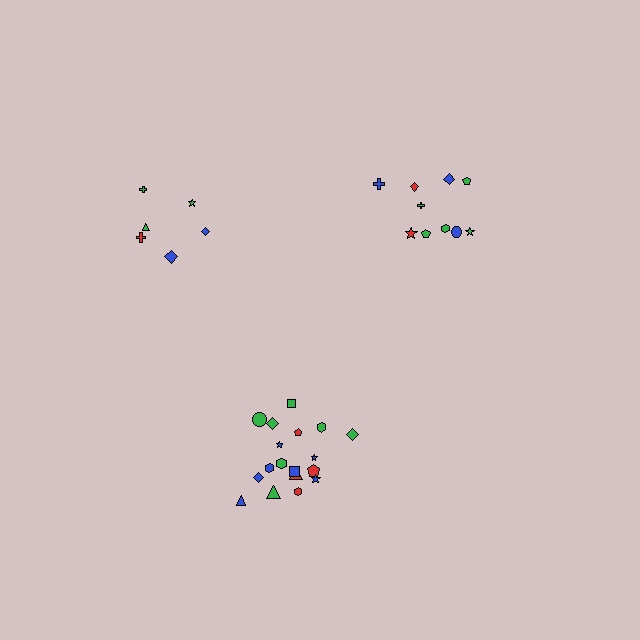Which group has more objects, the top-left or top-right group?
The top-right group.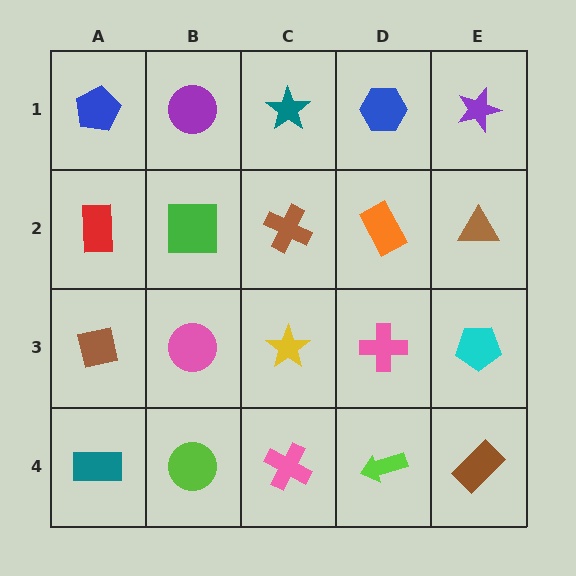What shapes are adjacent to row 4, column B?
A pink circle (row 3, column B), a teal rectangle (row 4, column A), a pink cross (row 4, column C).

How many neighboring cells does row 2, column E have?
3.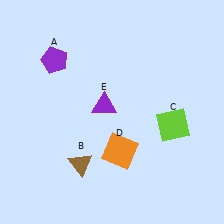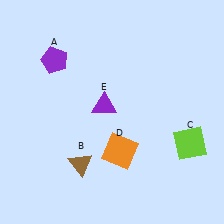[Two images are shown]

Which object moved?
The lime square (C) moved down.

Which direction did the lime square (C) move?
The lime square (C) moved down.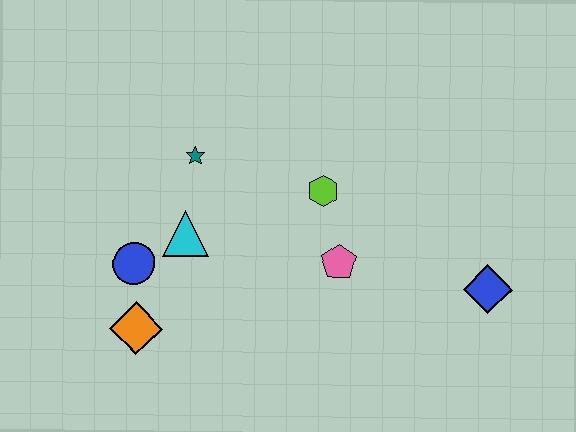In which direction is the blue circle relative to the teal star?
The blue circle is below the teal star.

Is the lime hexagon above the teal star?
No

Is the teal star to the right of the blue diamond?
No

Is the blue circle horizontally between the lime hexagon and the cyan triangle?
No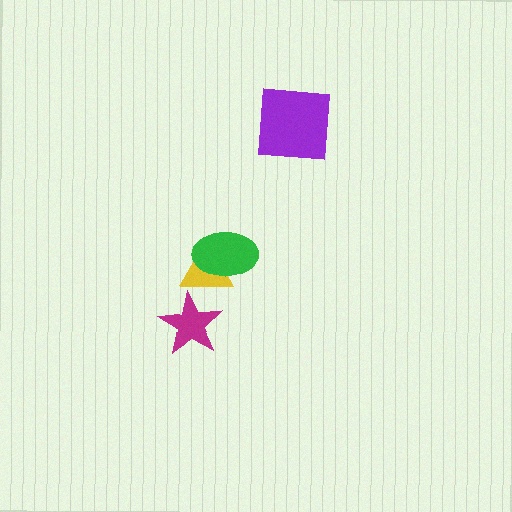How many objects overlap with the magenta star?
1 object overlaps with the magenta star.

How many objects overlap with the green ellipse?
1 object overlaps with the green ellipse.